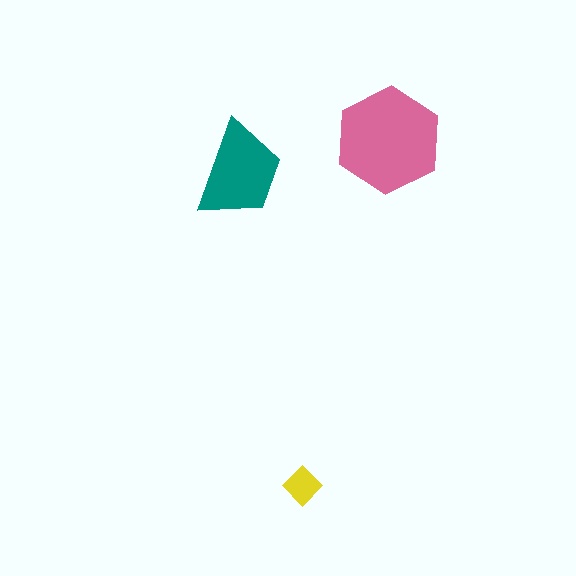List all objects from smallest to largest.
The yellow diamond, the teal trapezoid, the pink hexagon.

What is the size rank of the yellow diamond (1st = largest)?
3rd.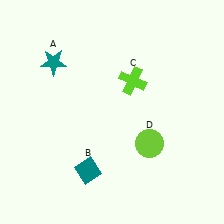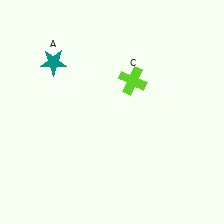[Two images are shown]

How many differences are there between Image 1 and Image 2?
There are 2 differences between the two images.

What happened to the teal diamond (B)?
The teal diamond (B) was removed in Image 2. It was in the bottom-left area of Image 1.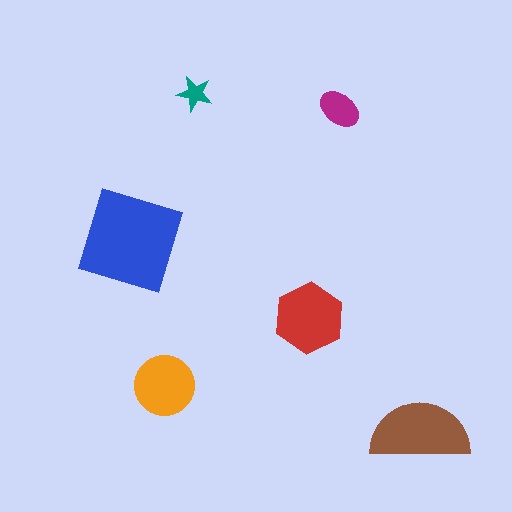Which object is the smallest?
The teal star.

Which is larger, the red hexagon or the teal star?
The red hexagon.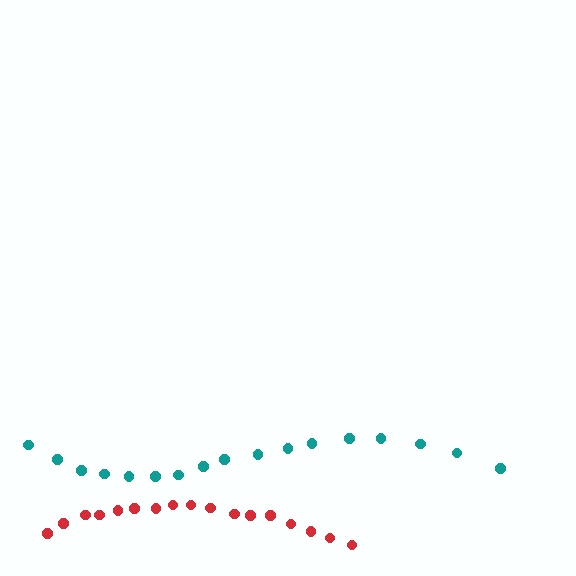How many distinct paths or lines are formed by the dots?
There are 2 distinct paths.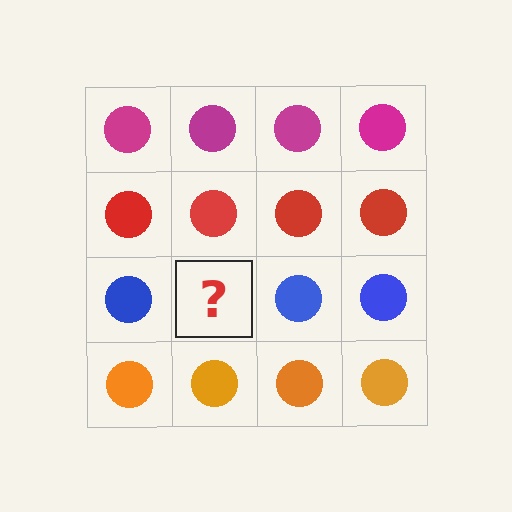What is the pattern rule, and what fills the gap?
The rule is that each row has a consistent color. The gap should be filled with a blue circle.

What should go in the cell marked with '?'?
The missing cell should contain a blue circle.